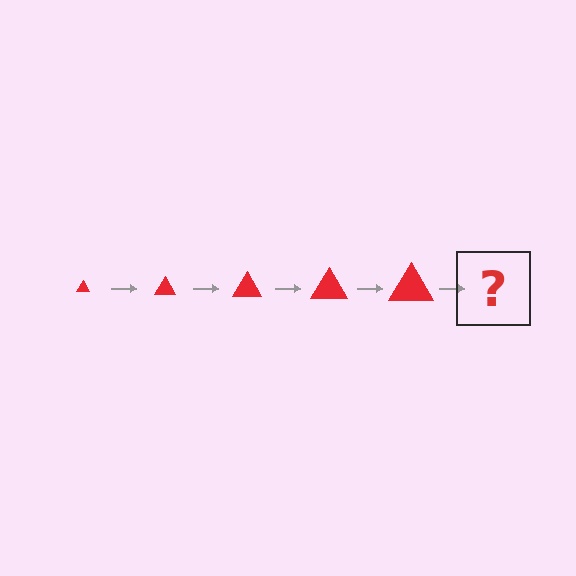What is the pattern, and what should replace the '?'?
The pattern is that the triangle gets progressively larger each step. The '?' should be a red triangle, larger than the previous one.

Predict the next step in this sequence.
The next step is a red triangle, larger than the previous one.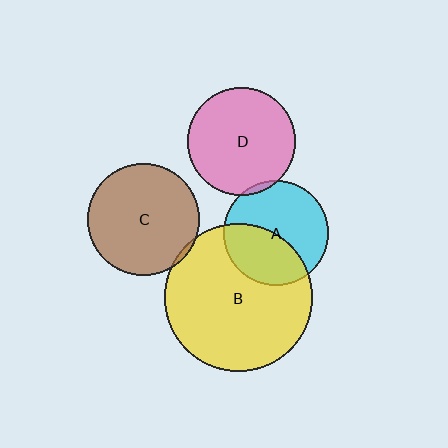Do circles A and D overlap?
Yes.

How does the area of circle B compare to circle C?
Approximately 1.7 times.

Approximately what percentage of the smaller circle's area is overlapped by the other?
Approximately 5%.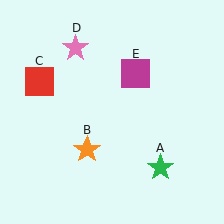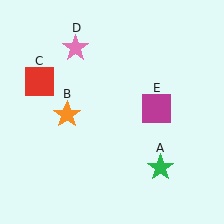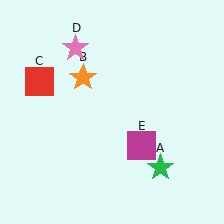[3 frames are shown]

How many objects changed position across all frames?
2 objects changed position: orange star (object B), magenta square (object E).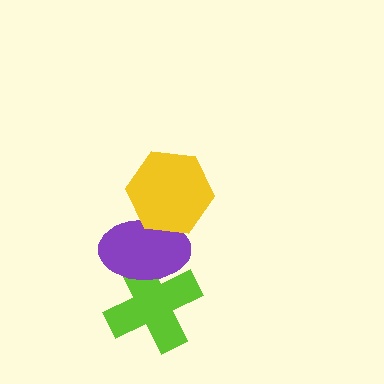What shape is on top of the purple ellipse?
The yellow hexagon is on top of the purple ellipse.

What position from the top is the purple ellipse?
The purple ellipse is 2nd from the top.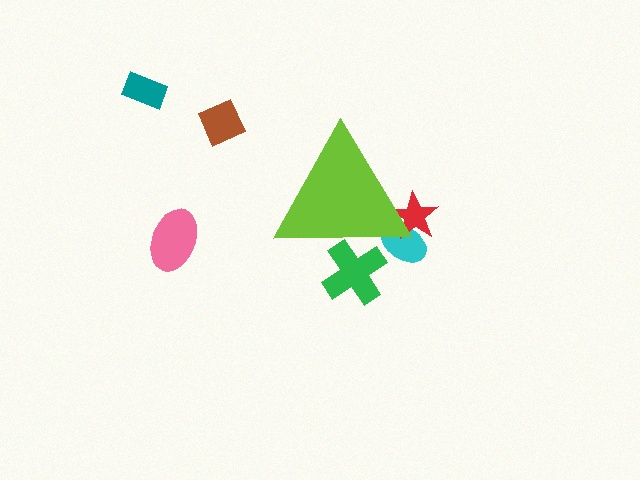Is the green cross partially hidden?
Yes, the green cross is partially hidden behind the lime triangle.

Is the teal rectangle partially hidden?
No, the teal rectangle is fully visible.